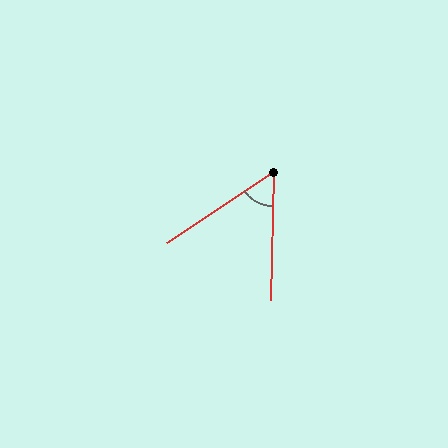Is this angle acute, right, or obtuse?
It is acute.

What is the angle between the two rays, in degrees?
Approximately 55 degrees.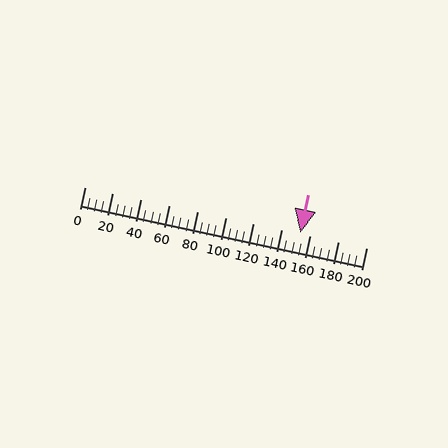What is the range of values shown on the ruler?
The ruler shows values from 0 to 200.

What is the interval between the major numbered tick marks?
The major tick marks are spaced 20 units apart.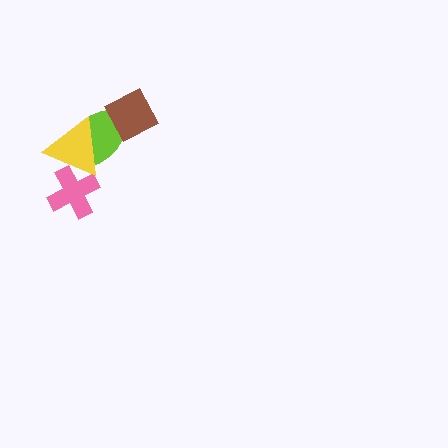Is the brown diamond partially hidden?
No, no other shape covers it.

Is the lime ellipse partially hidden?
Yes, it is partially covered by another shape.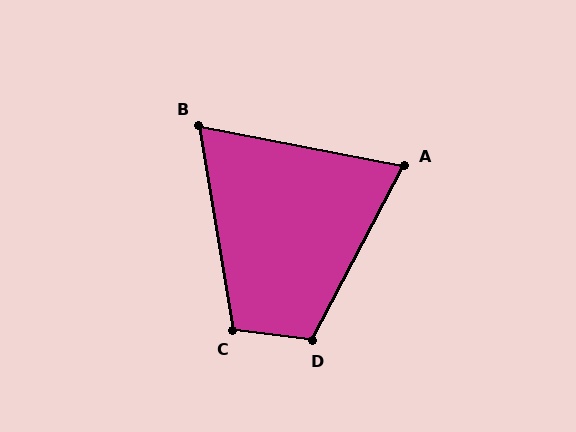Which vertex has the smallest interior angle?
B, at approximately 70 degrees.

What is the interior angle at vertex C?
Approximately 107 degrees (obtuse).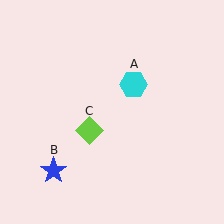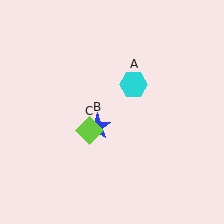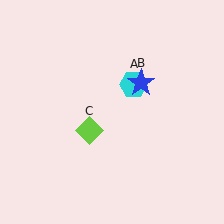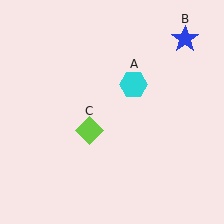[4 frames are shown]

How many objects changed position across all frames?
1 object changed position: blue star (object B).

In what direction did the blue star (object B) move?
The blue star (object B) moved up and to the right.